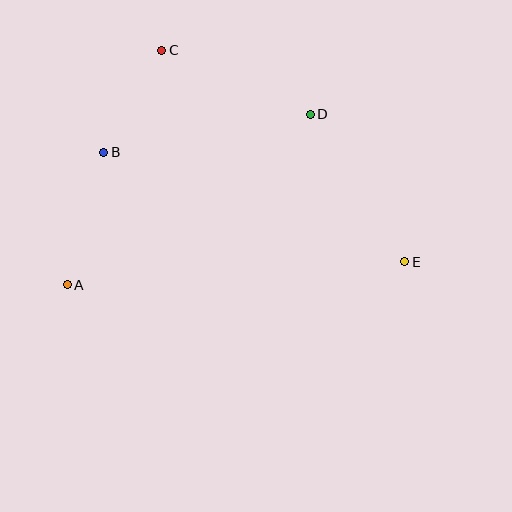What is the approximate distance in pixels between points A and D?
The distance between A and D is approximately 297 pixels.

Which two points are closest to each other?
Points B and C are closest to each other.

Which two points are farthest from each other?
Points A and E are farthest from each other.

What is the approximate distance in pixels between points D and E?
The distance between D and E is approximately 175 pixels.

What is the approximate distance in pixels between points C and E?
The distance between C and E is approximately 322 pixels.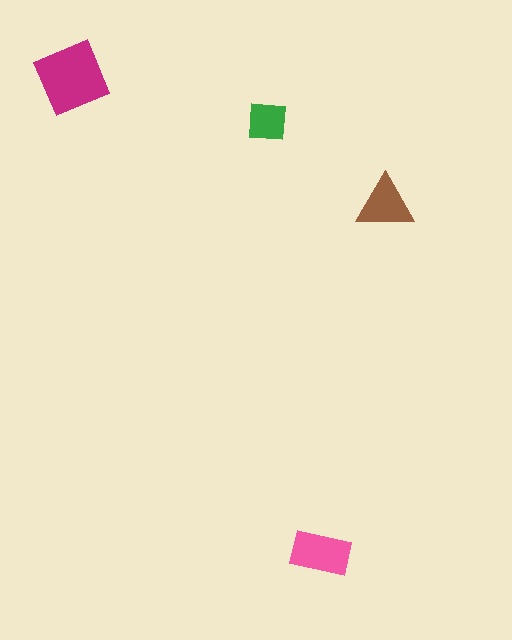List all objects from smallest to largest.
The green square, the brown triangle, the pink rectangle, the magenta square.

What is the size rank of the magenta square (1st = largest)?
1st.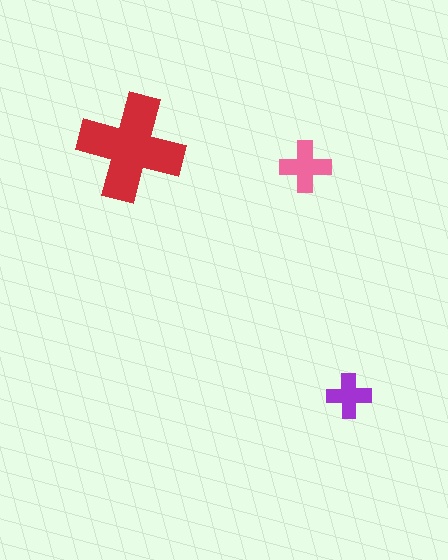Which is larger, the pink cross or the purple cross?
The pink one.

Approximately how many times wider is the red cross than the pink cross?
About 2 times wider.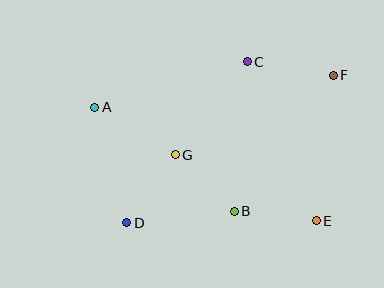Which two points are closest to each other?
Points B and G are closest to each other.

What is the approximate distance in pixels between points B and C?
The distance between B and C is approximately 150 pixels.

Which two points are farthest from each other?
Points D and F are farthest from each other.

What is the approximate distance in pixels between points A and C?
The distance between A and C is approximately 159 pixels.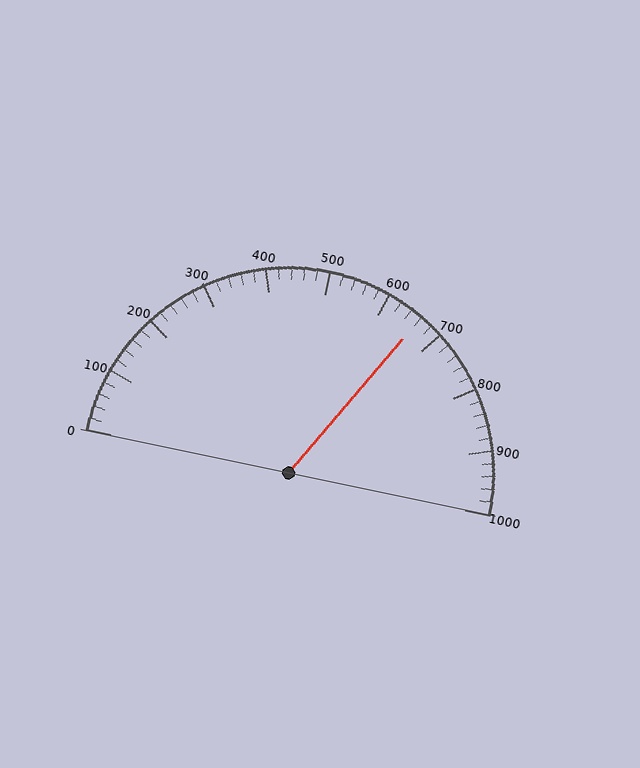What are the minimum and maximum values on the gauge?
The gauge ranges from 0 to 1000.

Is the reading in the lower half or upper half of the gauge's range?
The reading is in the upper half of the range (0 to 1000).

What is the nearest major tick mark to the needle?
The nearest major tick mark is 700.